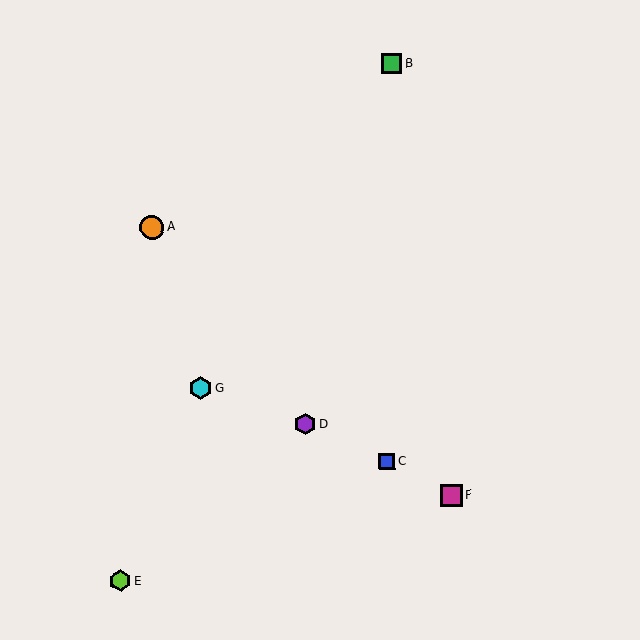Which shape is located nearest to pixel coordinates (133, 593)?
The lime hexagon (labeled E) at (120, 581) is nearest to that location.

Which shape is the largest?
The orange circle (labeled A) is the largest.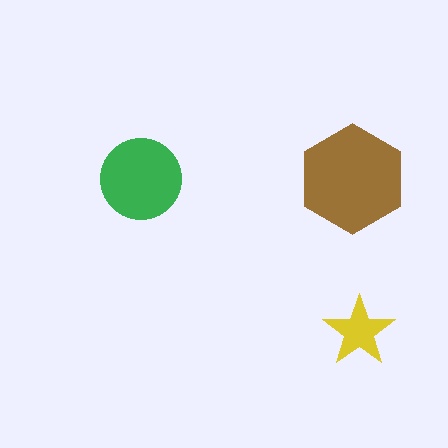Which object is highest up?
The green circle is topmost.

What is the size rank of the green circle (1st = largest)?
2nd.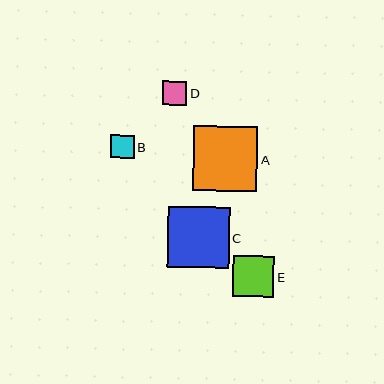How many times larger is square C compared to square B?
Square C is approximately 2.6 times the size of square B.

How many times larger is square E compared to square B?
Square E is approximately 1.8 times the size of square B.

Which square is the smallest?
Square B is the smallest with a size of approximately 23 pixels.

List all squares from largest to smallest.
From largest to smallest: A, C, E, D, B.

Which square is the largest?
Square A is the largest with a size of approximately 65 pixels.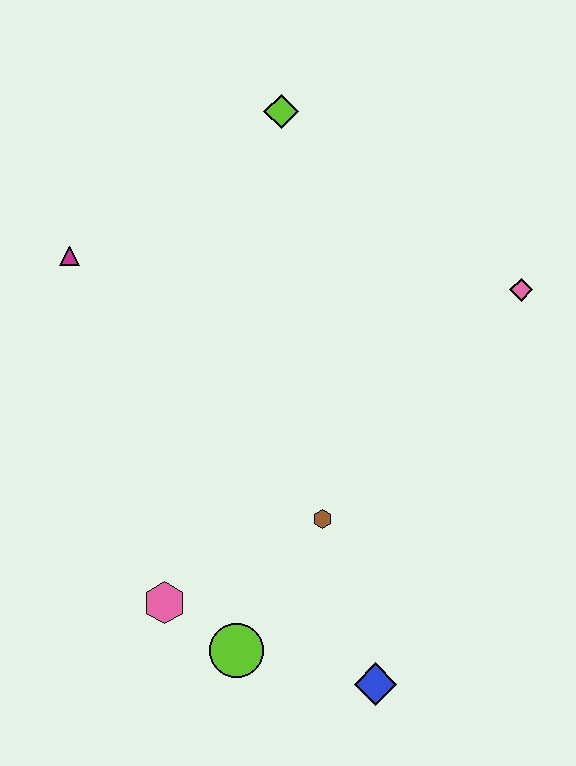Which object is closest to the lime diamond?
The magenta triangle is closest to the lime diamond.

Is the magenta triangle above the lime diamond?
No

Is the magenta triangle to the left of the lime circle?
Yes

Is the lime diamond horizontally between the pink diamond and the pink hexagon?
Yes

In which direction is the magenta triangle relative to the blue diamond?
The magenta triangle is above the blue diamond.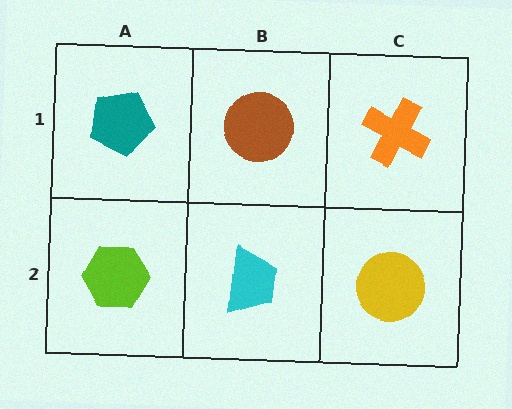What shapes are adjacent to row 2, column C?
An orange cross (row 1, column C), a cyan trapezoid (row 2, column B).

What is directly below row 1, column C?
A yellow circle.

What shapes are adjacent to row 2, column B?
A brown circle (row 1, column B), a lime hexagon (row 2, column A), a yellow circle (row 2, column C).